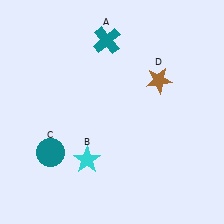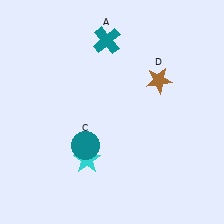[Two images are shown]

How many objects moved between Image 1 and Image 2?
1 object moved between the two images.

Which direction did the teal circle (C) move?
The teal circle (C) moved right.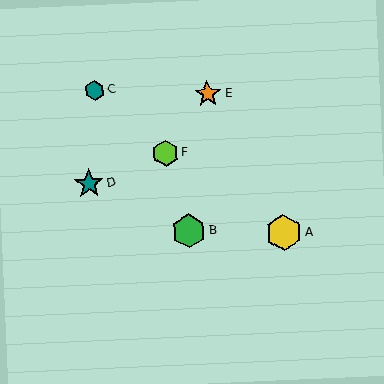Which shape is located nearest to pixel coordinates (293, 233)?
The yellow hexagon (labeled A) at (284, 233) is nearest to that location.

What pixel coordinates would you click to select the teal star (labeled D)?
Click at (89, 184) to select the teal star D.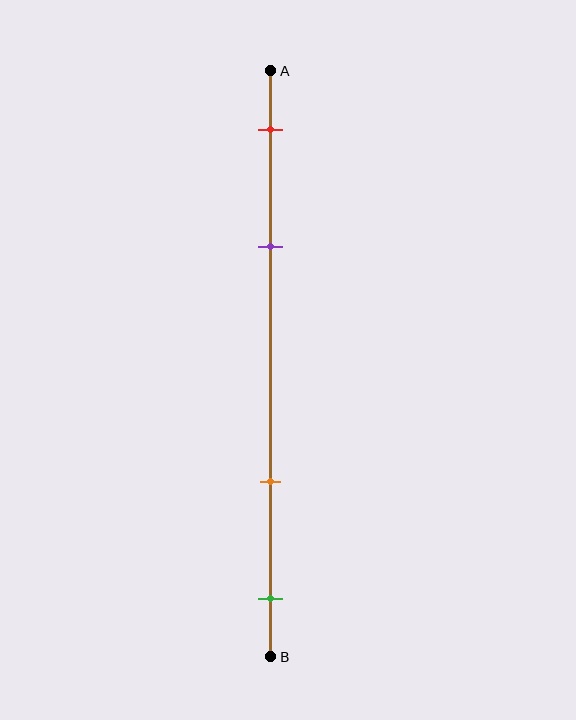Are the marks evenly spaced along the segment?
No, the marks are not evenly spaced.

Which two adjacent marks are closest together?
The red and purple marks are the closest adjacent pair.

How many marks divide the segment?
There are 4 marks dividing the segment.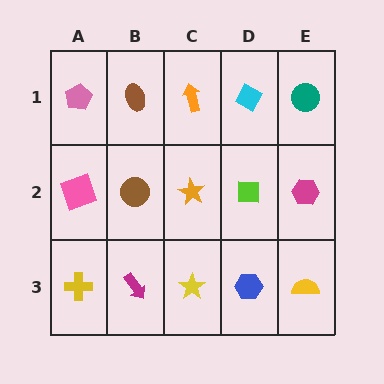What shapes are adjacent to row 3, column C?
An orange star (row 2, column C), a magenta arrow (row 3, column B), a blue hexagon (row 3, column D).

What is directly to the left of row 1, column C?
A brown ellipse.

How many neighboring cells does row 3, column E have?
2.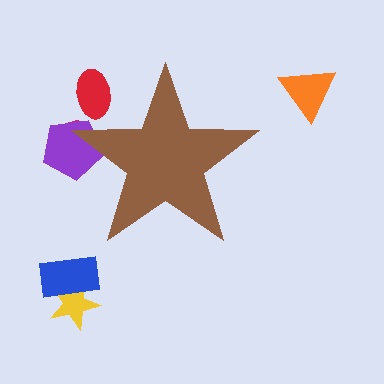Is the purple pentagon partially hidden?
Yes, the purple pentagon is partially hidden behind the brown star.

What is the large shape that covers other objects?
A brown star.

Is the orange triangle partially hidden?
No, the orange triangle is fully visible.